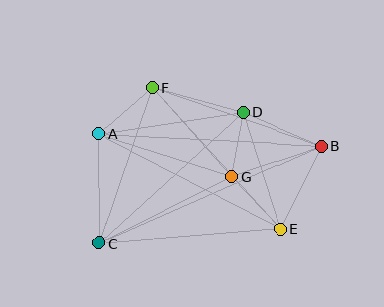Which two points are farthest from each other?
Points B and C are farthest from each other.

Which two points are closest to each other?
Points D and G are closest to each other.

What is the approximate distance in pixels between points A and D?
The distance between A and D is approximately 146 pixels.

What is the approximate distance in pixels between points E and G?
The distance between E and G is approximately 71 pixels.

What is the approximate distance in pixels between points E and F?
The distance between E and F is approximately 190 pixels.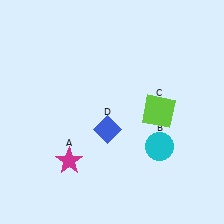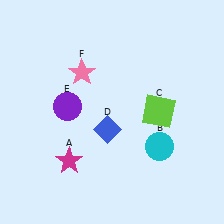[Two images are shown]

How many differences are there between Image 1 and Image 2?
There are 2 differences between the two images.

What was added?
A purple circle (E), a pink star (F) were added in Image 2.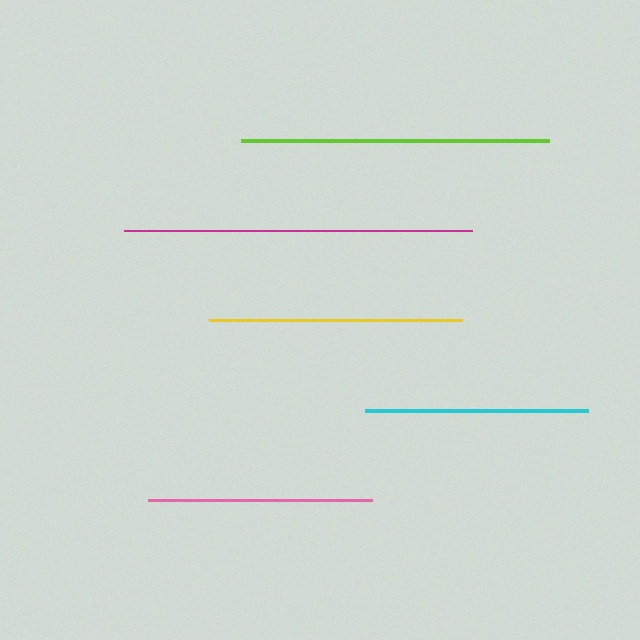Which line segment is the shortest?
The cyan line is the shortest at approximately 223 pixels.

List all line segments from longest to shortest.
From longest to shortest: magenta, lime, yellow, pink, cyan.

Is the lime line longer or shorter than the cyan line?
The lime line is longer than the cyan line.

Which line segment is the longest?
The magenta line is the longest at approximately 348 pixels.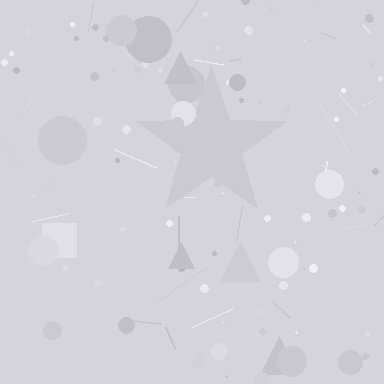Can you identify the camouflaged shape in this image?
The camouflaged shape is a star.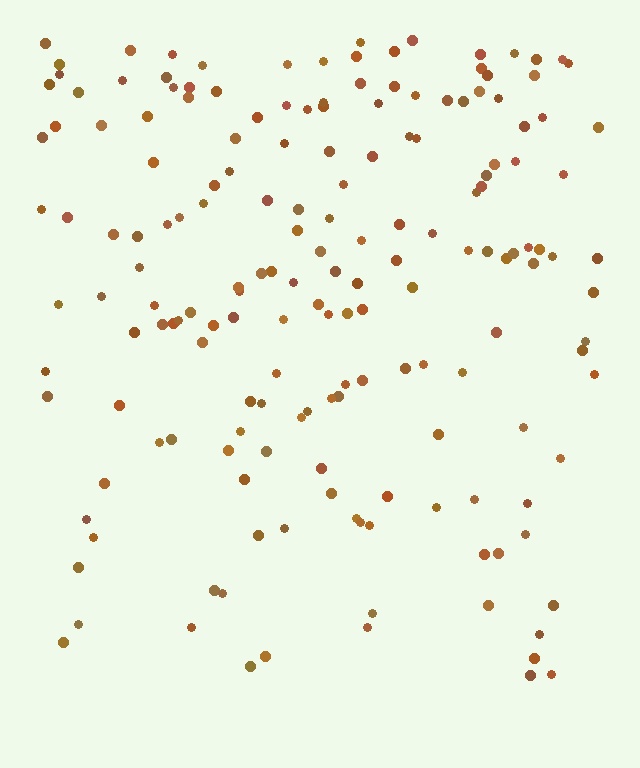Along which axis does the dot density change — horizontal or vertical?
Vertical.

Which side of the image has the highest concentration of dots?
The top.